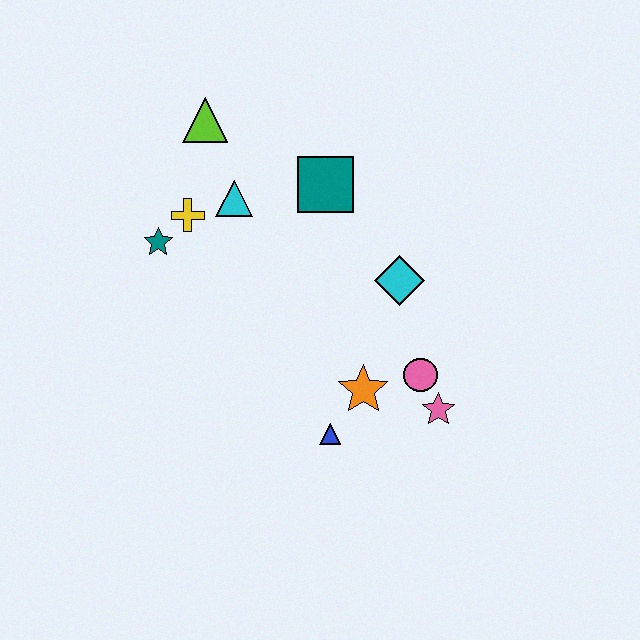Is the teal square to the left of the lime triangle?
No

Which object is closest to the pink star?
The pink circle is closest to the pink star.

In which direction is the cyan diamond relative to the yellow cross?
The cyan diamond is to the right of the yellow cross.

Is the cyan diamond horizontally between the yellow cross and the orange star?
No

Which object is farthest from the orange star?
The lime triangle is farthest from the orange star.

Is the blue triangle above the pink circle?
No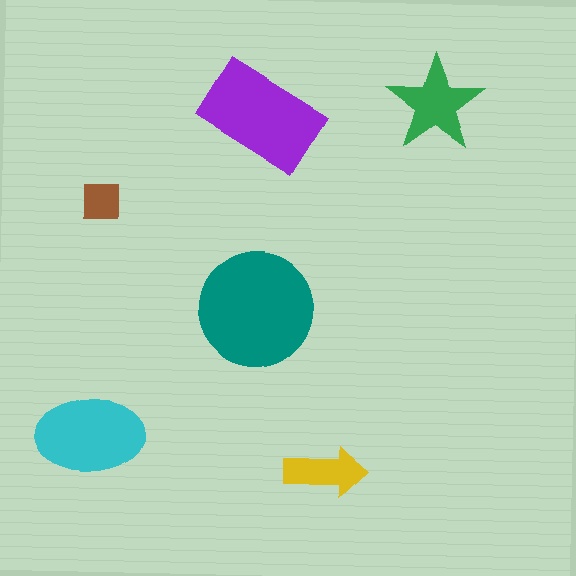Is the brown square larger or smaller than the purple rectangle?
Smaller.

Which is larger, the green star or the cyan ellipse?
The cyan ellipse.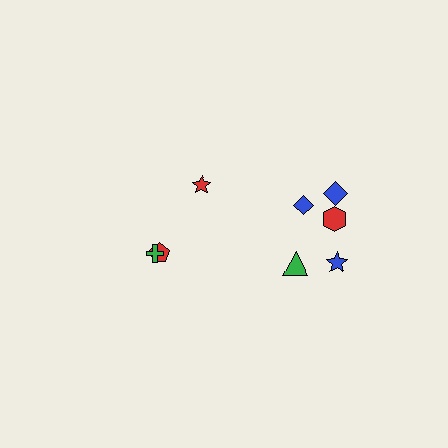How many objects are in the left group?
There are 3 objects.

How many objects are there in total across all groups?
There are 8 objects.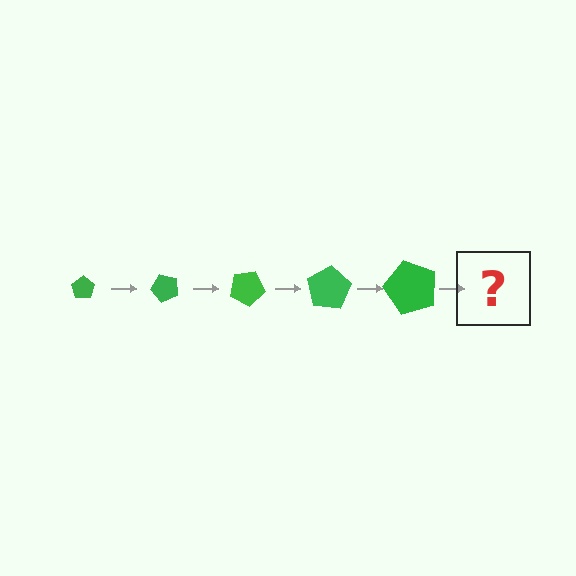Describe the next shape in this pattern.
It should be a pentagon, larger than the previous one and rotated 250 degrees from the start.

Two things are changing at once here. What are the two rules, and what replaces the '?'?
The two rules are that the pentagon grows larger each step and it rotates 50 degrees each step. The '?' should be a pentagon, larger than the previous one and rotated 250 degrees from the start.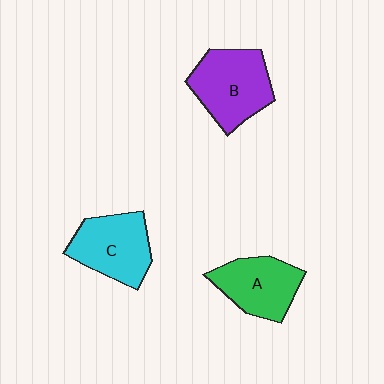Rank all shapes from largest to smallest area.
From largest to smallest: B (purple), C (cyan), A (green).